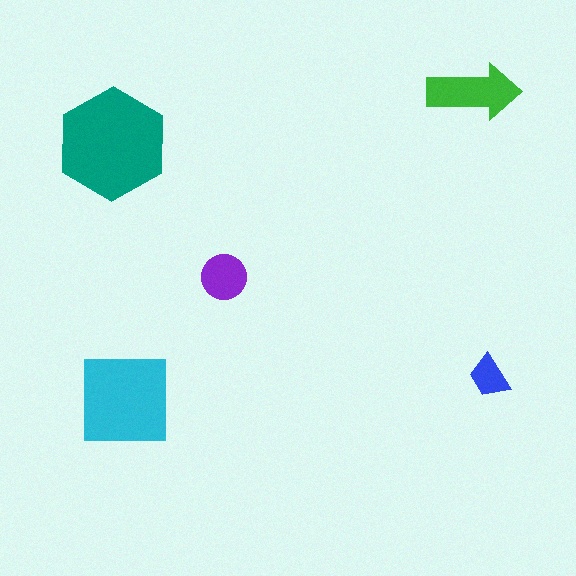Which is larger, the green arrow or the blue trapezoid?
The green arrow.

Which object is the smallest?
The blue trapezoid.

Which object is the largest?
The teal hexagon.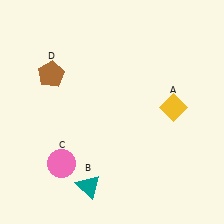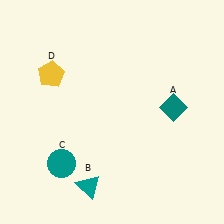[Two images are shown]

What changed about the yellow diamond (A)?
In Image 1, A is yellow. In Image 2, it changed to teal.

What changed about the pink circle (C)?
In Image 1, C is pink. In Image 2, it changed to teal.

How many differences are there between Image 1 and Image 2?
There are 3 differences between the two images.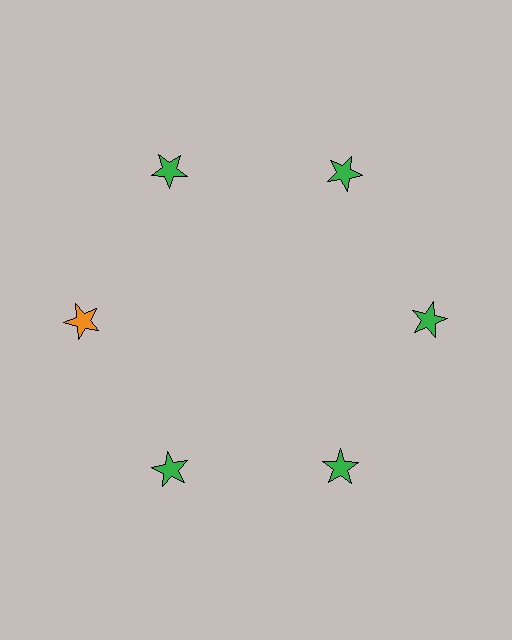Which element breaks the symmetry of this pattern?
The orange star at roughly the 9 o'clock position breaks the symmetry. All other shapes are green stars.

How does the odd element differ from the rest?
It has a different color: orange instead of green.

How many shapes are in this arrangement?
There are 6 shapes arranged in a ring pattern.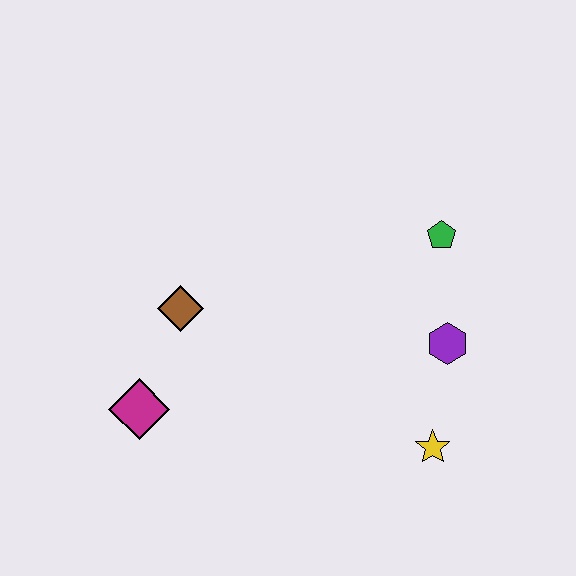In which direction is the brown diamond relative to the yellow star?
The brown diamond is to the left of the yellow star.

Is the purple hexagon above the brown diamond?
No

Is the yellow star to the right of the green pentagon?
No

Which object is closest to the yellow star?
The purple hexagon is closest to the yellow star.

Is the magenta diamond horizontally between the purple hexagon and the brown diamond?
No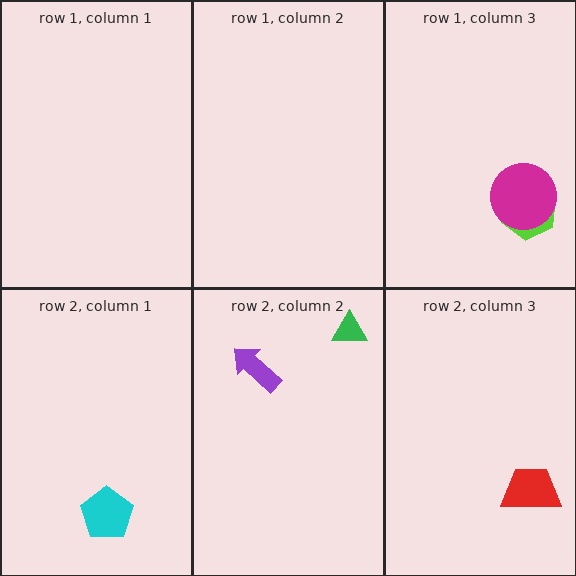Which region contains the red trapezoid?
The row 2, column 3 region.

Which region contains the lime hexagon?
The row 1, column 3 region.